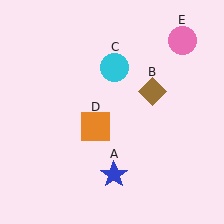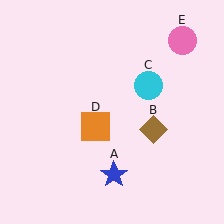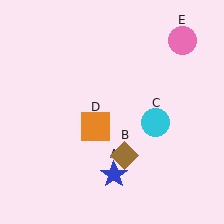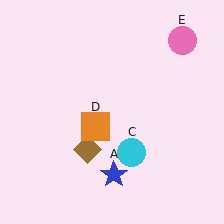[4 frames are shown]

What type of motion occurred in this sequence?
The brown diamond (object B), cyan circle (object C) rotated clockwise around the center of the scene.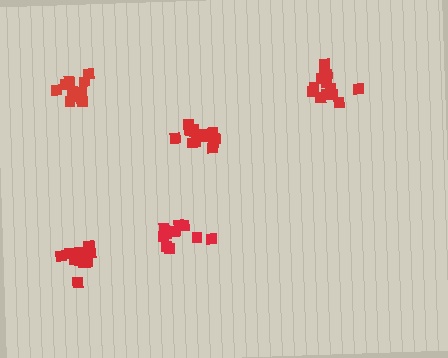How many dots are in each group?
Group 1: 15 dots, Group 2: 15 dots, Group 3: 13 dots, Group 4: 14 dots, Group 5: 10 dots (67 total).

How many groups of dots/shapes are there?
There are 5 groups.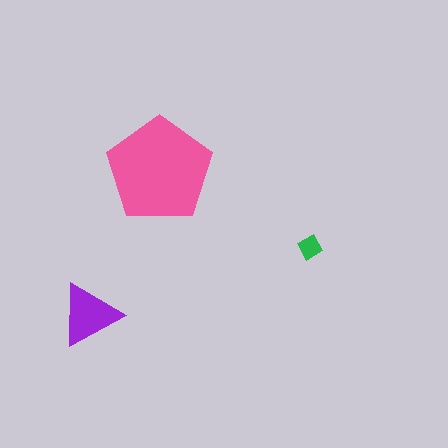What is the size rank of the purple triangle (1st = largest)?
2nd.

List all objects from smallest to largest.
The green diamond, the purple triangle, the pink pentagon.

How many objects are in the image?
There are 3 objects in the image.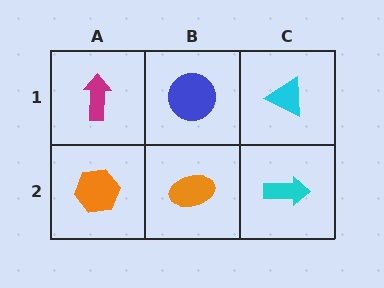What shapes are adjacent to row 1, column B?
An orange ellipse (row 2, column B), a magenta arrow (row 1, column A), a cyan triangle (row 1, column C).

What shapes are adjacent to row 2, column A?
A magenta arrow (row 1, column A), an orange ellipse (row 2, column B).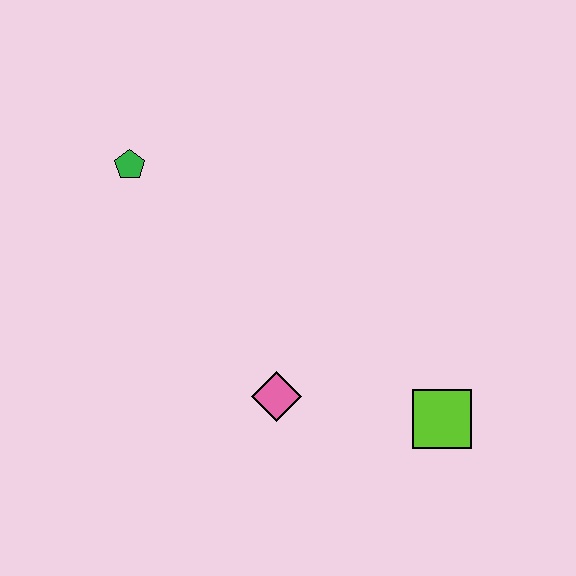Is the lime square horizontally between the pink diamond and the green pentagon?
No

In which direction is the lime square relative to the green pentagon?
The lime square is to the right of the green pentagon.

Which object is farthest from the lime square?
The green pentagon is farthest from the lime square.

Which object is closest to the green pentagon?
The pink diamond is closest to the green pentagon.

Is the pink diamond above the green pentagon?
No